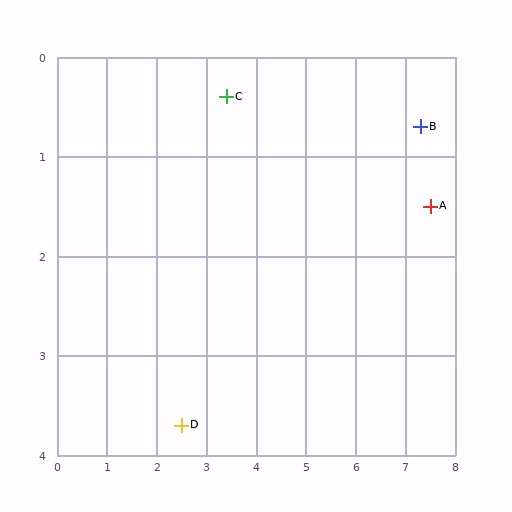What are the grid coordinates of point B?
Point B is at approximately (7.3, 0.7).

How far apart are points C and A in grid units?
Points C and A are about 4.2 grid units apart.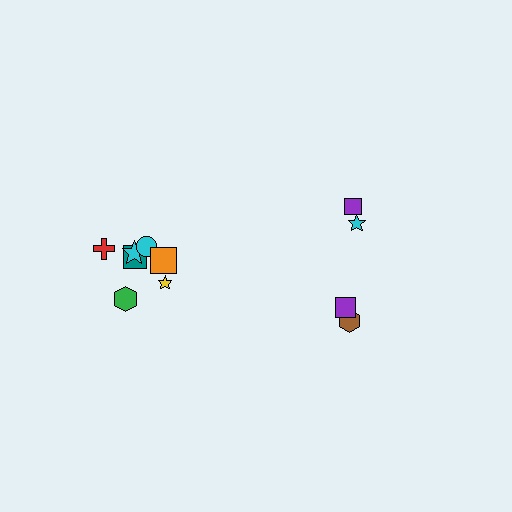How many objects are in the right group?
There are 4 objects.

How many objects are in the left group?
There are 8 objects.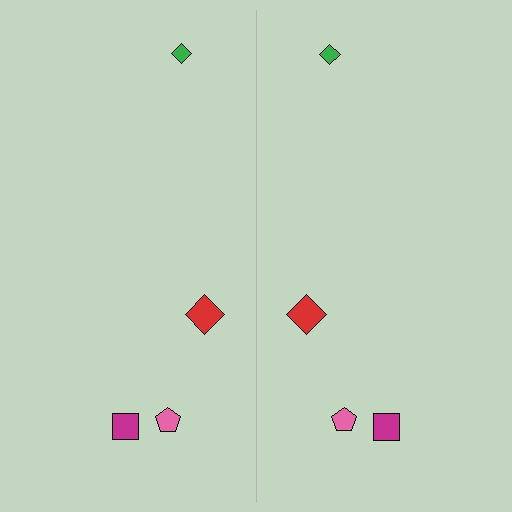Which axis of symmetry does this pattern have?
The pattern has a vertical axis of symmetry running through the center of the image.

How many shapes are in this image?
There are 8 shapes in this image.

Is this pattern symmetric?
Yes, this pattern has bilateral (reflection) symmetry.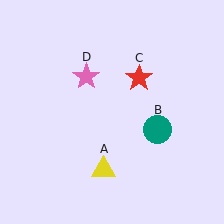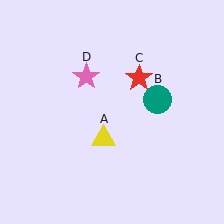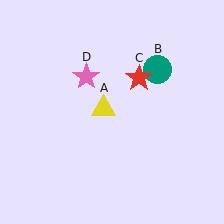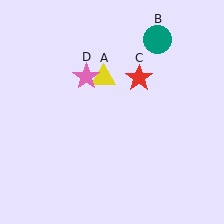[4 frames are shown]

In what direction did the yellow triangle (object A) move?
The yellow triangle (object A) moved up.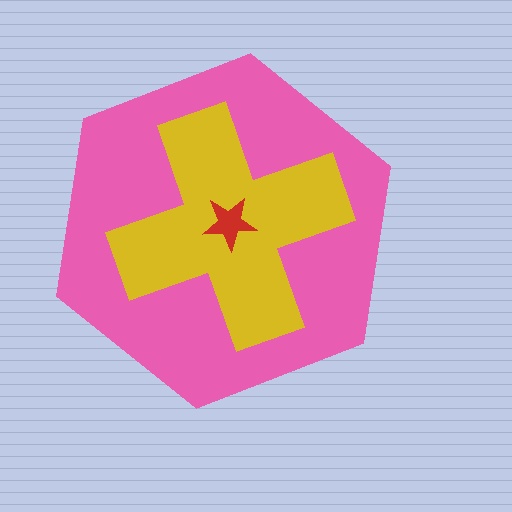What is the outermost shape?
The pink hexagon.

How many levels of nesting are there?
3.